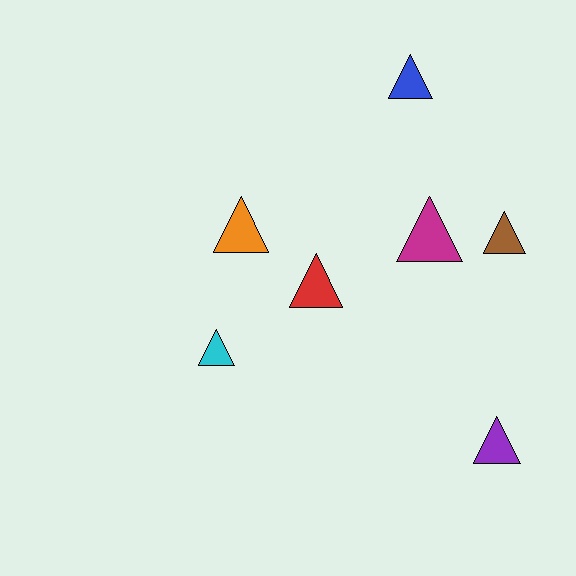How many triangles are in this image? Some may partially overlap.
There are 7 triangles.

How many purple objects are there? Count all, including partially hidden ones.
There is 1 purple object.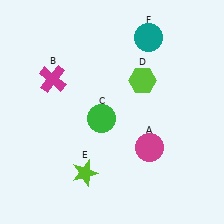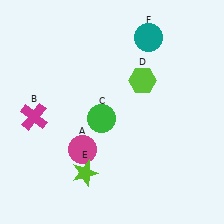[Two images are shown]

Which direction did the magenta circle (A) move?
The magenta circle (A) moved left.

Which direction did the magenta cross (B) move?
The magenta cross (B) moved down.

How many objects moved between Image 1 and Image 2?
2 objects moved between the two images.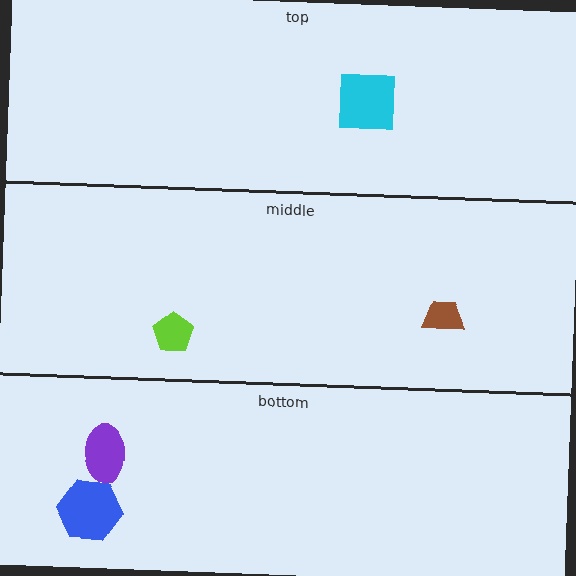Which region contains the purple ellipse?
The bottom region.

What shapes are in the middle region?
The lime pentagon, the brown trapezoid.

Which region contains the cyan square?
The top region.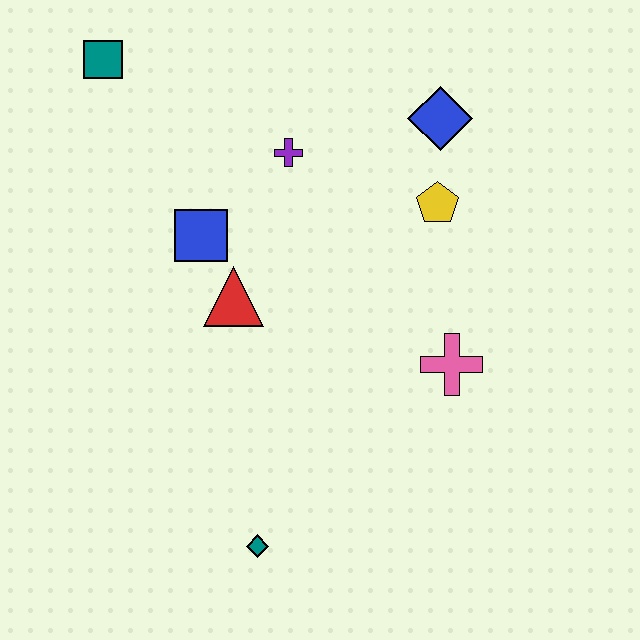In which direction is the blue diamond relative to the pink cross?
The blue diamond is above the pink cross.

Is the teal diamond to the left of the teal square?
No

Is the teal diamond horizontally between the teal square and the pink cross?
Yes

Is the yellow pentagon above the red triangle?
Yes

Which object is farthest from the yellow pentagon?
The teal diamond is farthest from the yellow pentagon.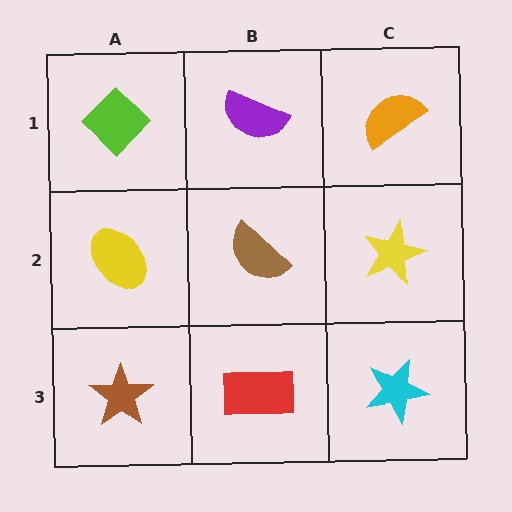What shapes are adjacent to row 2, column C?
An orange semicircle (row 1, column C), a cyan star (row 3, column C), a brown semicircle (row 2, column B).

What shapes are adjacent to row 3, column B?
A brown semicircle (row 2, column B), a brown star (row 3, column A), a cyan star (row 3, column C).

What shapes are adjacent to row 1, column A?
A yellow ellipse (row 2, column A), a purple semicircle (row 1, column B).